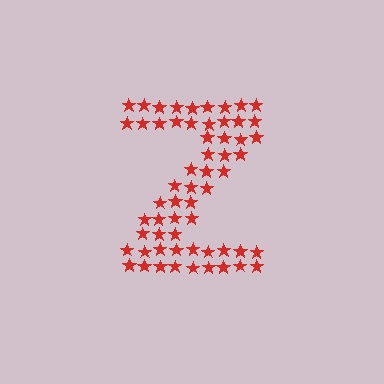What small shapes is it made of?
It is made of small stars.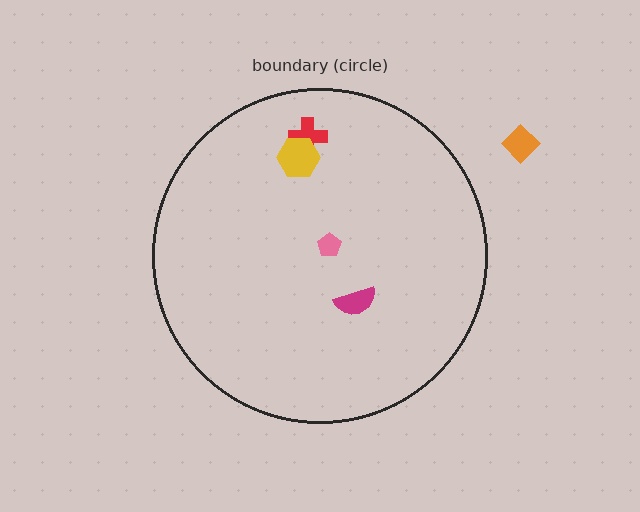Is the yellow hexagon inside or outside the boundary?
Inside.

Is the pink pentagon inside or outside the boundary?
Inside.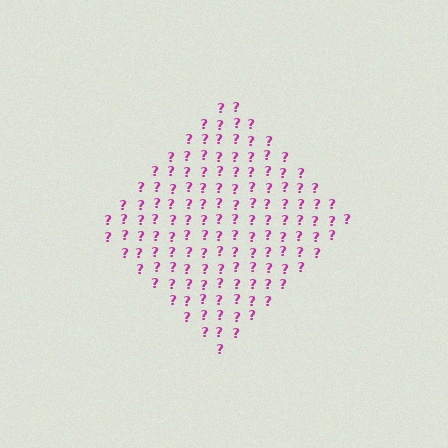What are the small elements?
The small elements are question marks.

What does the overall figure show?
The overall figure shows a diamond.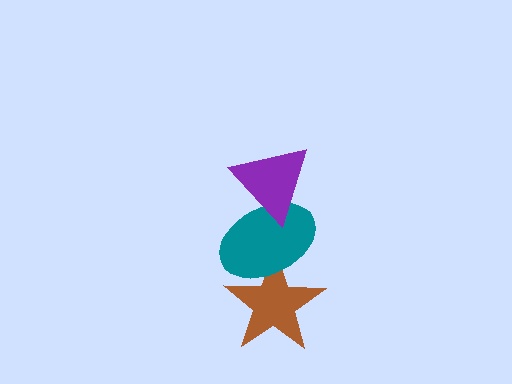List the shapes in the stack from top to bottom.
From top to bottom: the purple triangle, the teal ellipse, the brown star.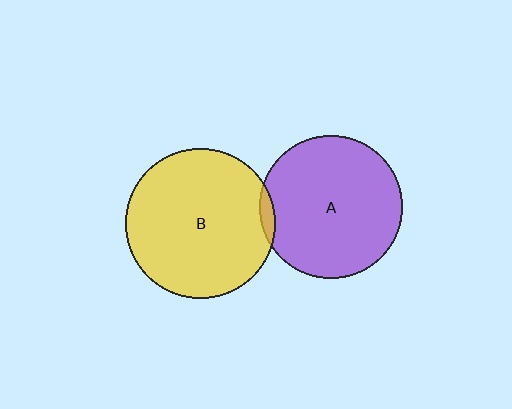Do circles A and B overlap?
Yes.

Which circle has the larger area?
Circle B (yellow).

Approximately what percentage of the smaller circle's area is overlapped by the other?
Approximately 5%.